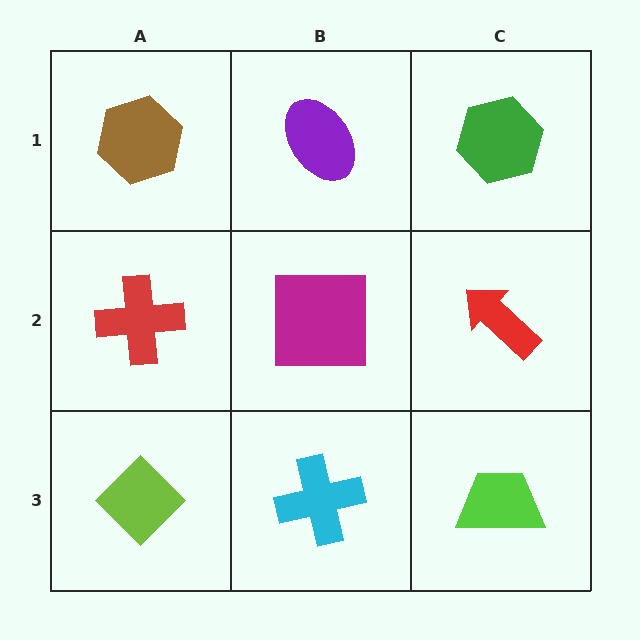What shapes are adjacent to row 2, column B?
A purple ellipse (row 1, column B), a cyan cross (row 3, column B), a red cross (row 2, column A), a red arrow (row 2, column C).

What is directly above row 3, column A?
A red cross.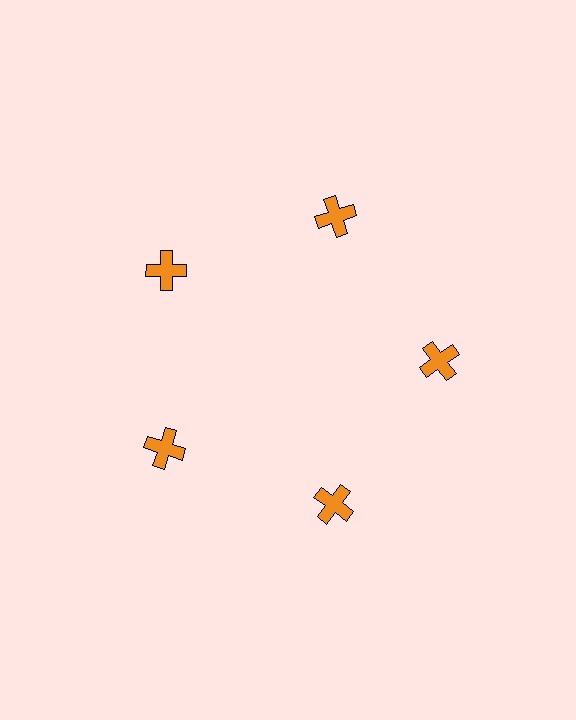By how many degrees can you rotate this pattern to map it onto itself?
The pattern maps onto itself every 72 degrees of rotation.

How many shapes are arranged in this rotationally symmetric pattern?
There are 5 shapes, arranged in 5 groups of 1.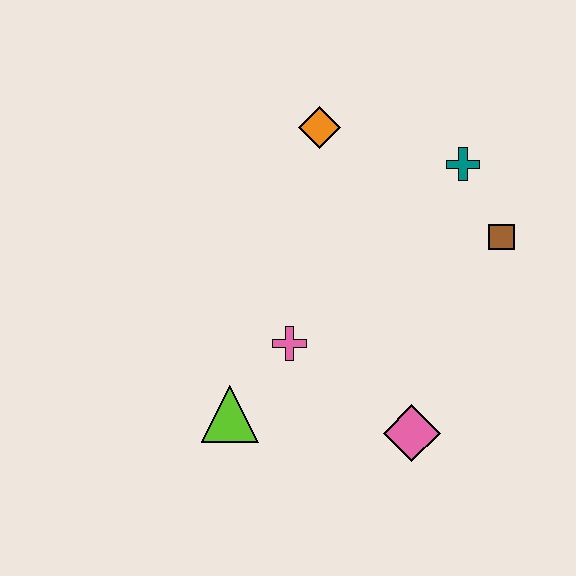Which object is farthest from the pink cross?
The teal cross is farthest from the pink cross.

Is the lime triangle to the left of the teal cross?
Yes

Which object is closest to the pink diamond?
The pink cross is closest to the pink diamond.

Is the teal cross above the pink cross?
Yes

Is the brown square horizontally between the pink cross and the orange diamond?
No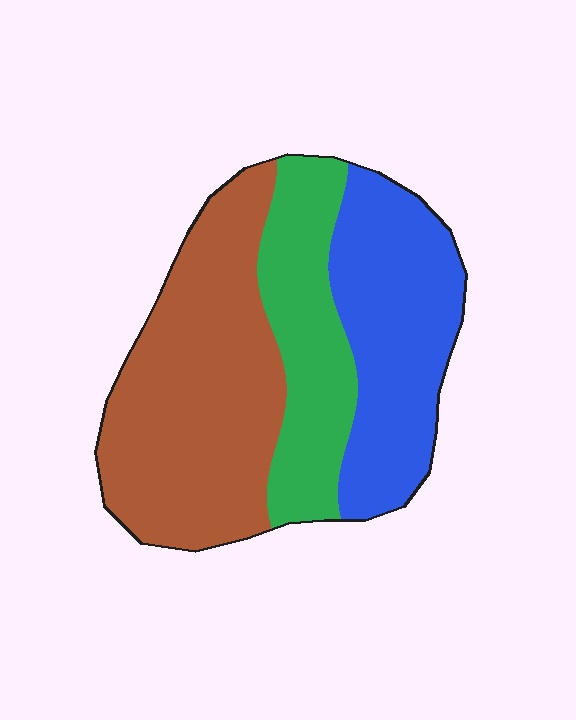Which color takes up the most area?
Brown, at roughly 45%.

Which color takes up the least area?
Green, at roughly 25%.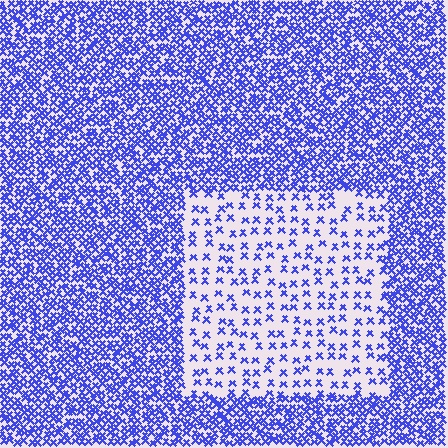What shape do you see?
I see a rectangle.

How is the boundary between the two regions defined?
The boundary is defined by a change in element density (approximately 3.2x ratio). All elements are the same color, size, and shape.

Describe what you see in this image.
The image contains small blue elements arranged at two different densities. A rectangle-shaped region is visible where the elements are less densely packed than the surrounding area.